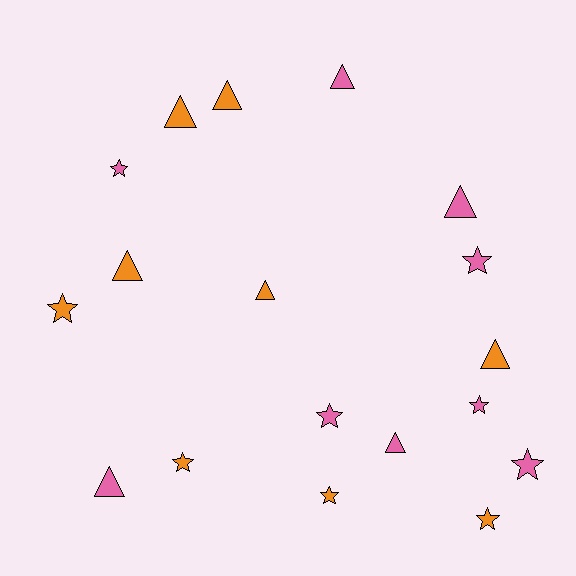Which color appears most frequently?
Orange, with 9 objects.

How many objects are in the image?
There are 18 objects.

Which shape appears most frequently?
Triangle, with 9 objects.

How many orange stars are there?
There are 4 orange stars.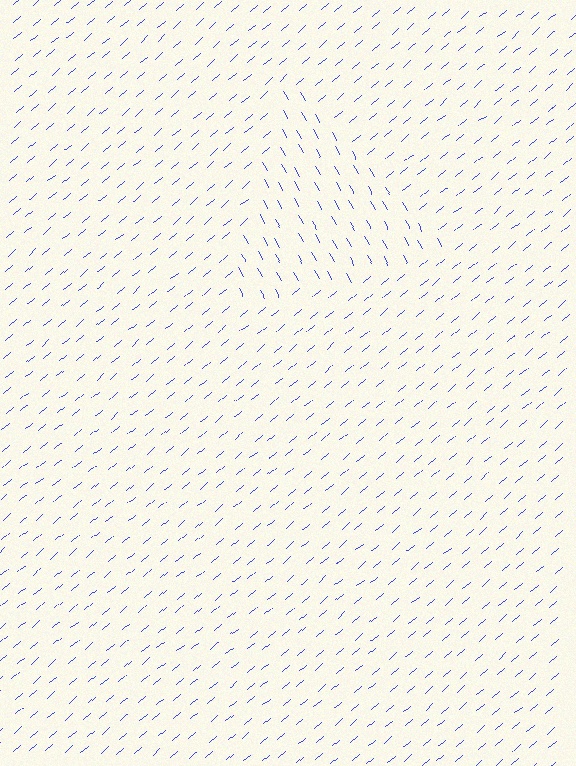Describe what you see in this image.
The image is filled with small blue line segments. A triangle region in the image has lines oriented differently from the surrounding lines, creating a visible texture boundary.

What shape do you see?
I see a triangle.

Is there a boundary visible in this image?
Yes, there is a texture boundary formed by a change in line orientation.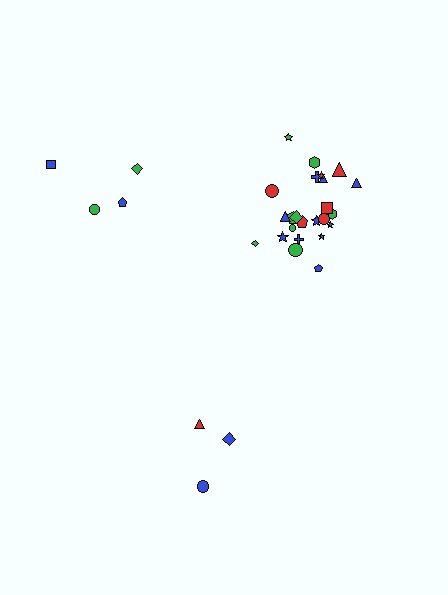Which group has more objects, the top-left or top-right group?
The top-right group.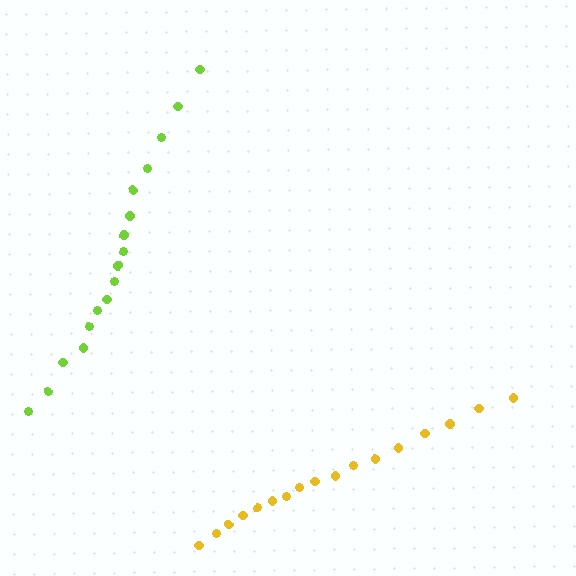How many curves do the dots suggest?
There are 2 distinct paths.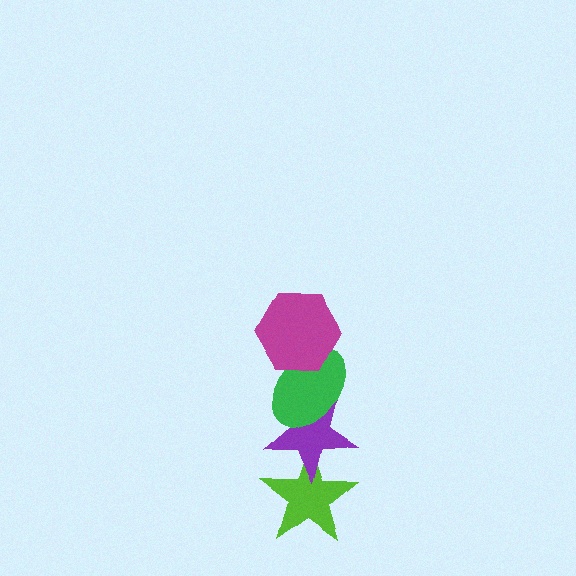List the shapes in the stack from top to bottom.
From top to bottom: the magenta hexagon, the green ellipse, the purple star, the lime star.